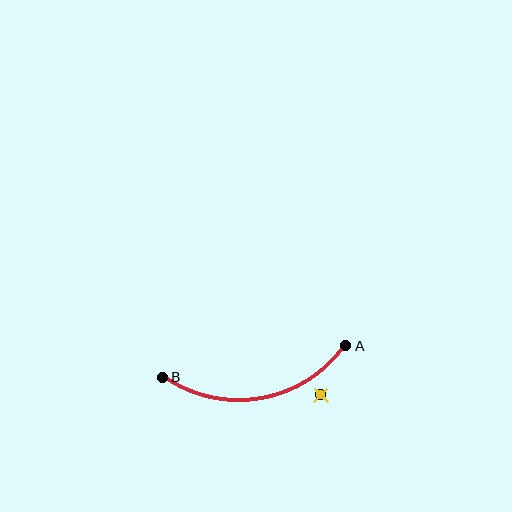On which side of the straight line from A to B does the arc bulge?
The arc bulges below the straight line connecting A and B.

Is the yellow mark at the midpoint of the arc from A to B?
No — the yellow mark does not lie on the arc at all. It sits slightly outside the curve.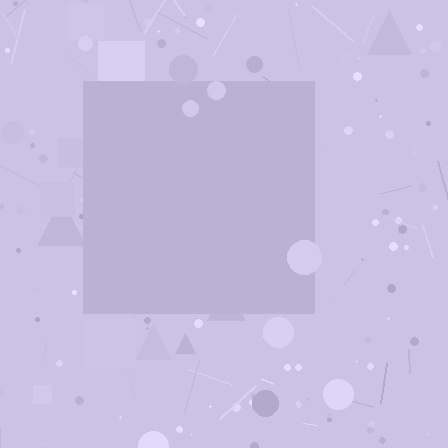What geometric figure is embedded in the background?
A square is embedded in the background.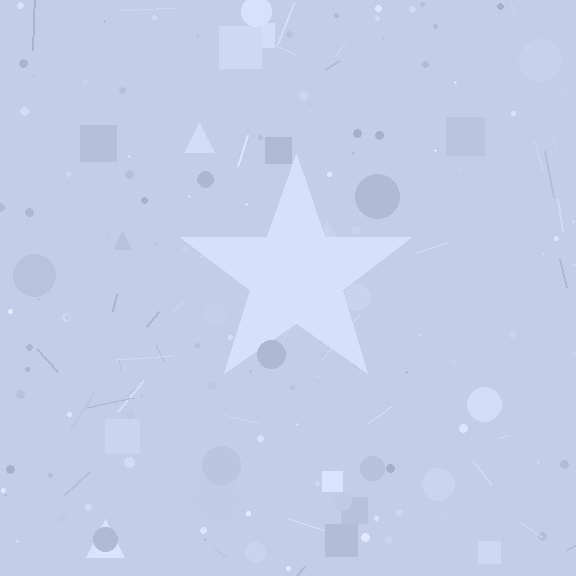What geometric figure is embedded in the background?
A star is embedded in the background.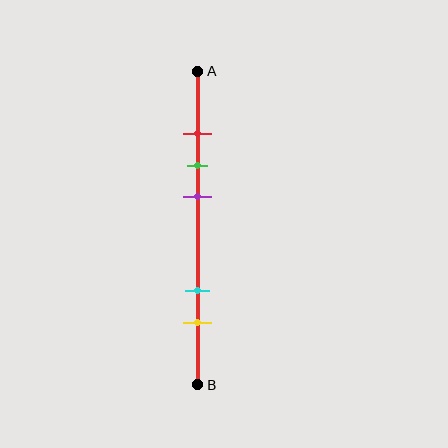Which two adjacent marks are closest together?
The red and green marks are the closest adjacent pair.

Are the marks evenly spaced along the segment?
No, the marks are not evenly spaced.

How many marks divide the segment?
There are 5 marks dividing the segment.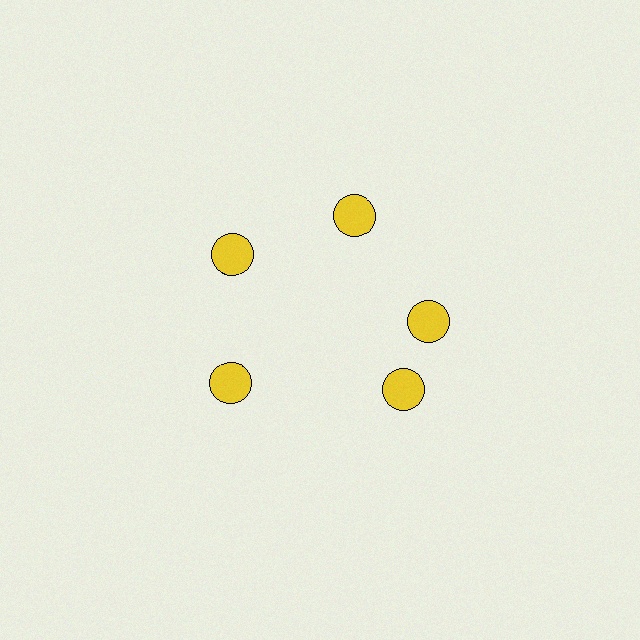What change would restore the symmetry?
The symmetry would be restored by rotating it back into even spacing with its neighbors so that all 5 circles sit at equal angles and equal distance from the center.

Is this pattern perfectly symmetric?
No. The 5 yellow circles are arranged in a ring, but one element near the 5 o'clock position is rotated out of alignment along the ring, breaking the 5-fold rotational symmetry.